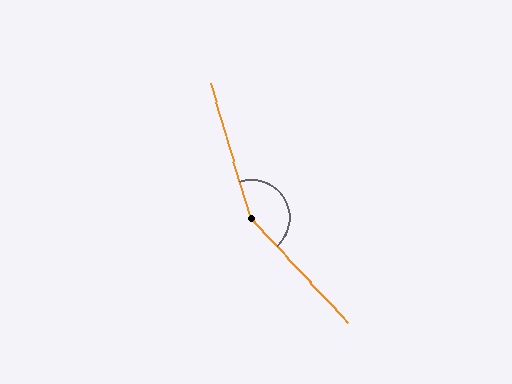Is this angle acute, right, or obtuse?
It is obtuse.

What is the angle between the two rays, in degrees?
Approximately 153 degrees.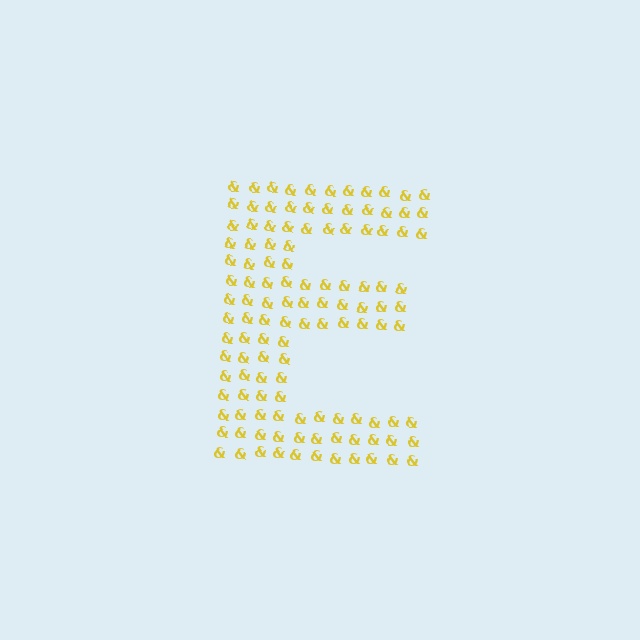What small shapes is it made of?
It is made of small ampersands.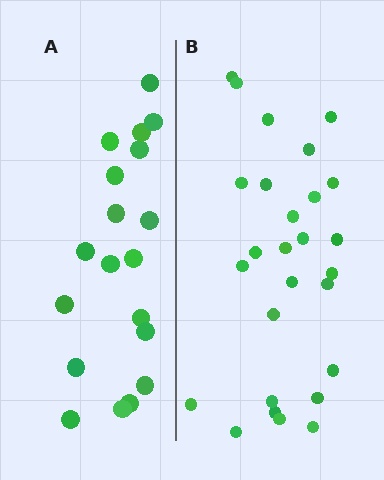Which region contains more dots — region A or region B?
Region B (the right region) has more dots.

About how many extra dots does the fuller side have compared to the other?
Region B has roughly 8 or so more dots than region A.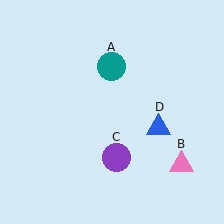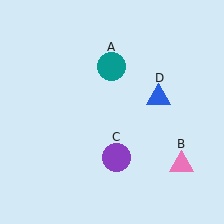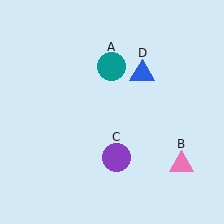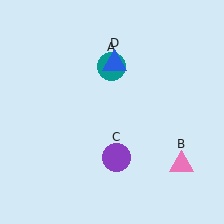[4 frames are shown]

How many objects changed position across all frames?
1 object changed position: blue triangle (object D).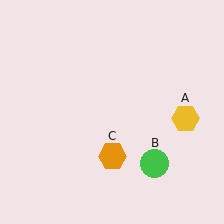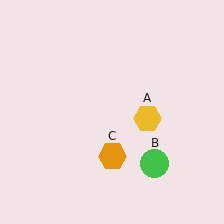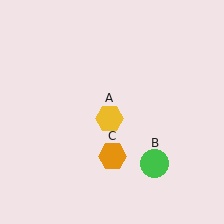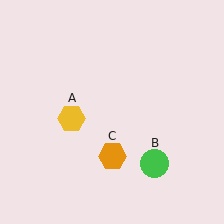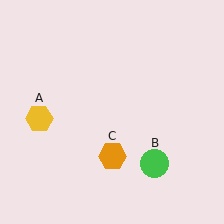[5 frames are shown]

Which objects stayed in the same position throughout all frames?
Green circle (object B) and orange hexagon (object C) remained stationary.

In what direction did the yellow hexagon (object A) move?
The yellow hexagon (object A) moved left.